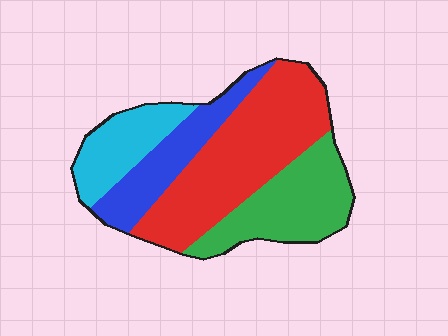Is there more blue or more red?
Red.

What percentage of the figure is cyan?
Cyan takes up about one sixth (1/6) of the figure.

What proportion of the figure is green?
Green takes up between a quarter and a half of the figure.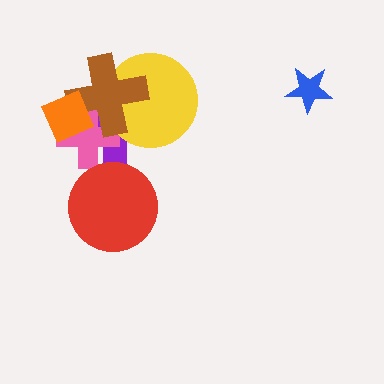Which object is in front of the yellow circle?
The brown cross is in front of the yellow circle.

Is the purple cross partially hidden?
Yes, it is partially covered by another shape.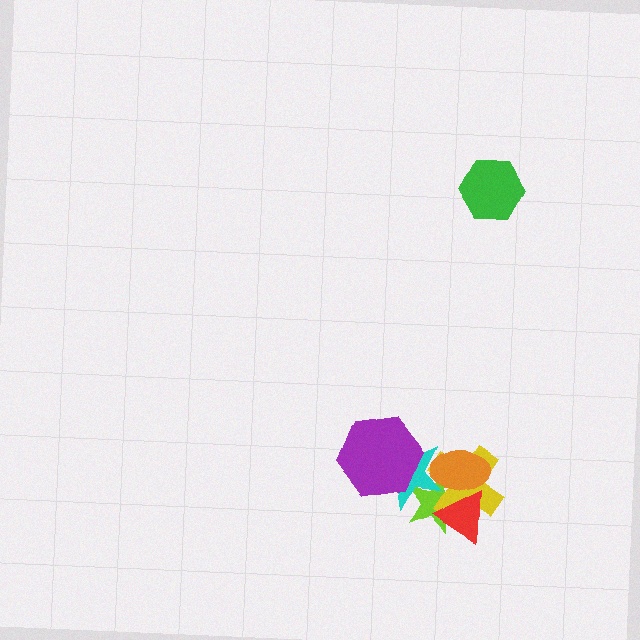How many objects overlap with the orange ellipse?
4 objects overlap with the orange ellipse.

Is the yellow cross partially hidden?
Yes, it is partially covered by another shape.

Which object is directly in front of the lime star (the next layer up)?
The yellow cross is directly in front of the lime star.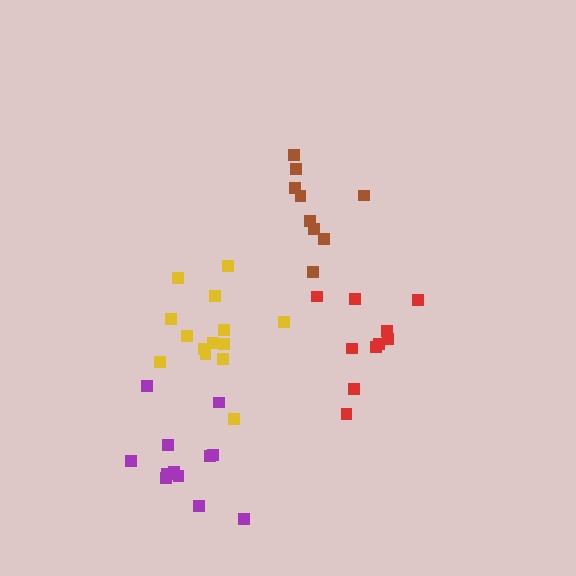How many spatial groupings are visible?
There are 4 spatial groupings.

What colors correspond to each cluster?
The clusters are colored: yellow, purple, brown, red.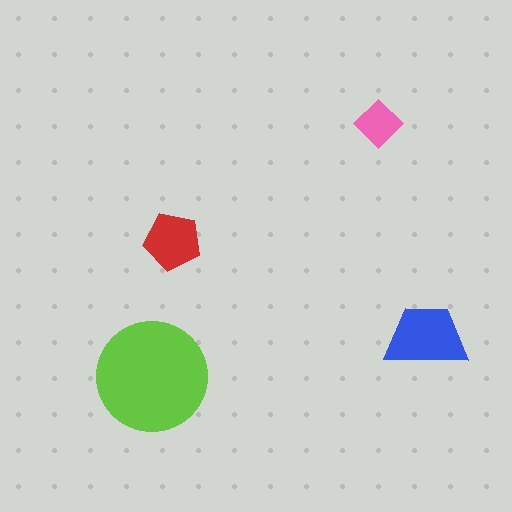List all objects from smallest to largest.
The pink diamond, the red pentagon, the blue trapezoid, the lime circle.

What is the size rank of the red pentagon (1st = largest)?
3rd.